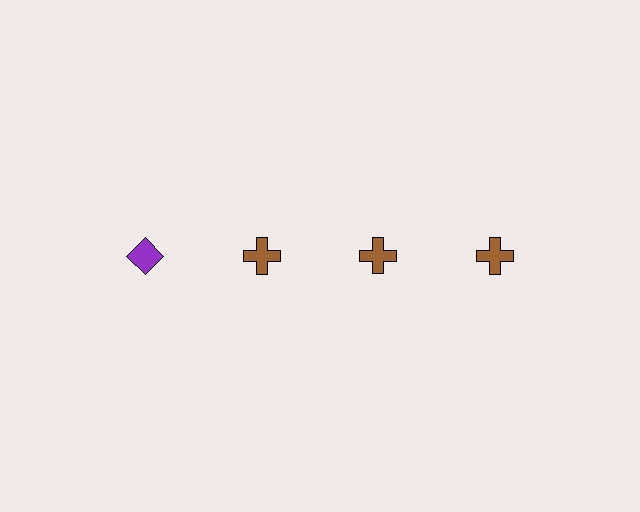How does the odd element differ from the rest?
It differs in both color (purple instead of brown) and shape (diamond instead of cross).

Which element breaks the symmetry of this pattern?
The purple diamond in the top row, leftmost column breaks the symmetry. All other shapes are brown crosses.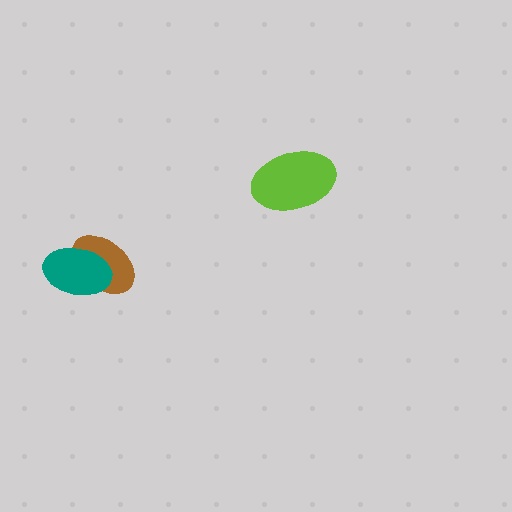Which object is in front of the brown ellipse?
The teal ellipse is in front of the brown ellipse.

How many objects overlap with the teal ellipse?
1 object overlaps with the teal ellipse.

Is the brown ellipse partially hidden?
Yes, it is partially covered by another shape.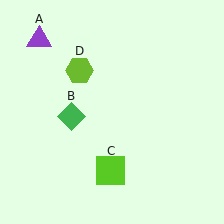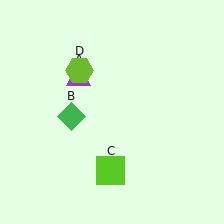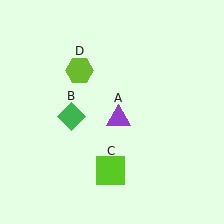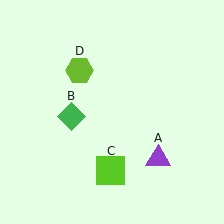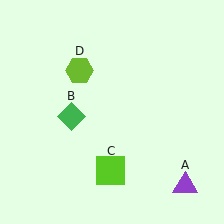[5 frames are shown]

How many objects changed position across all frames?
1 object changed position: purple triangle (object A).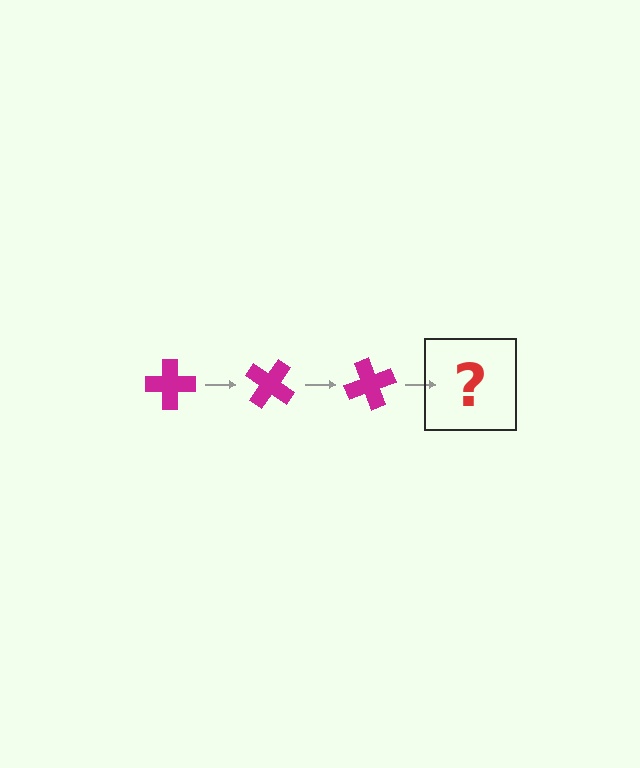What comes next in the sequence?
The next element should be a magenta cross rotated 105 degrees.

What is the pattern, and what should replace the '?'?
The pattern is that the cross rotates 35 degrees each step. The '?' should be a magenta cross rotated 105 degrees.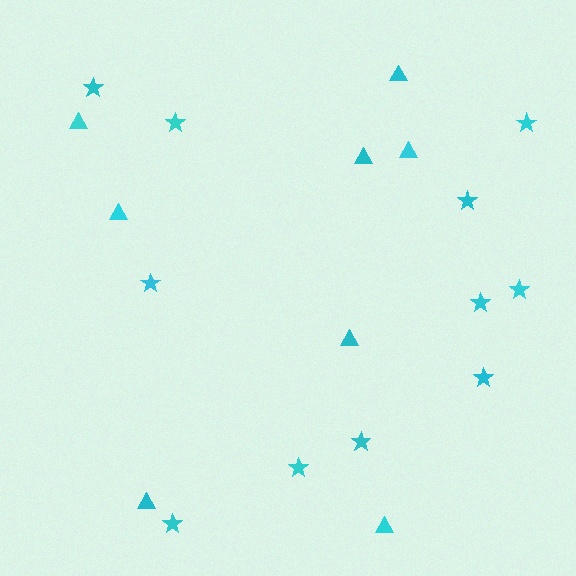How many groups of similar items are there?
There are 2 groups: one group of stars (11) and one group of triangles (8).